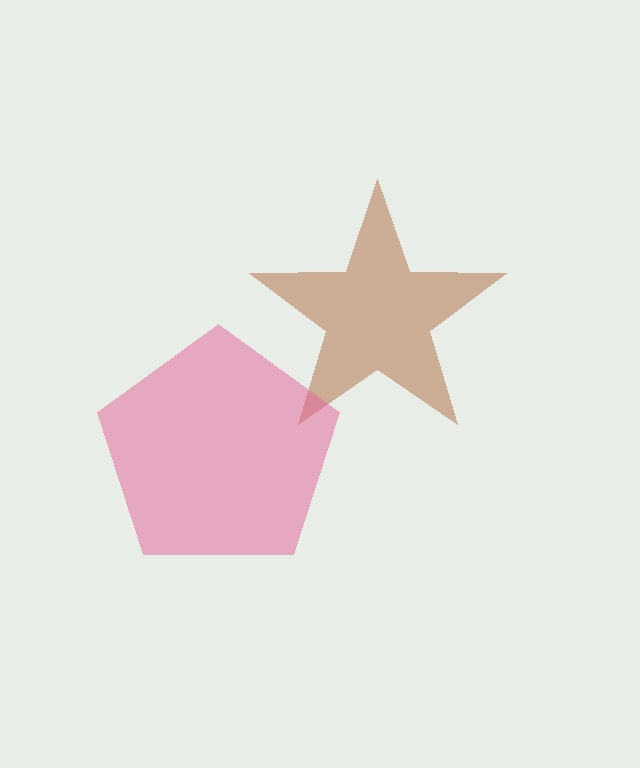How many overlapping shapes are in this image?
There are 2 overlapping shapes in the image.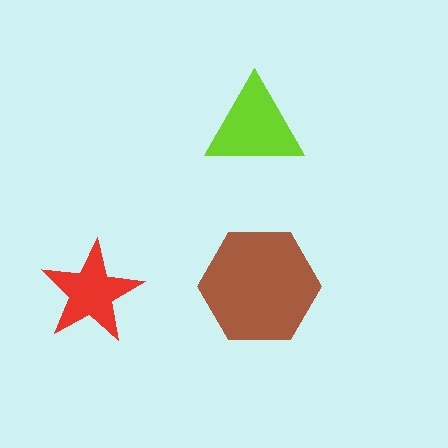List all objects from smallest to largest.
The red star, the lime triangle, the brown hexagon.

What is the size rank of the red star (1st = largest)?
3rd.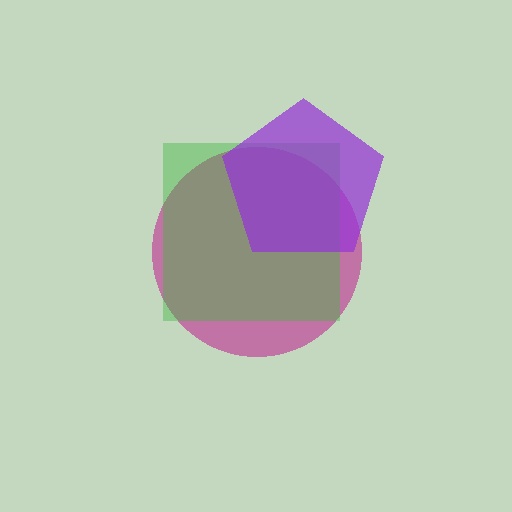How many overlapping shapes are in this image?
There are 3 overlapping shapes in the image.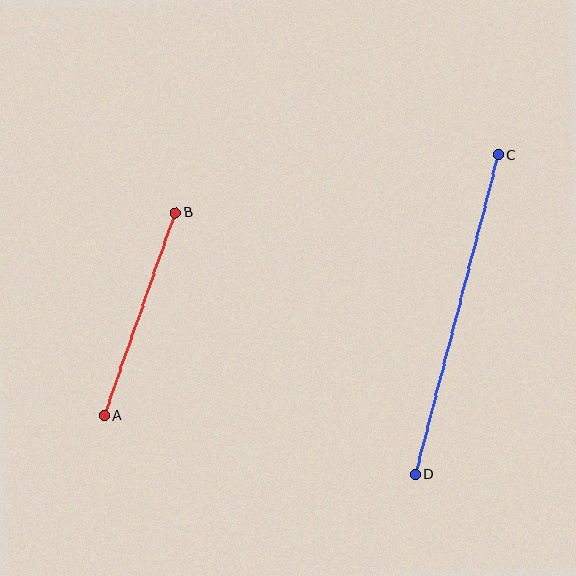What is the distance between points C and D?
The distance is approximately 330 pixels.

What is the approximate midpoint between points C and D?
The midpoint is at approximately (457, 315) pixels.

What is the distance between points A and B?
The distance is approximately 215 pixels.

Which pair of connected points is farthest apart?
Points C and D are farthest apart.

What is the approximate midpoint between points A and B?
The midpoint is at approximately (140, 314) pixels.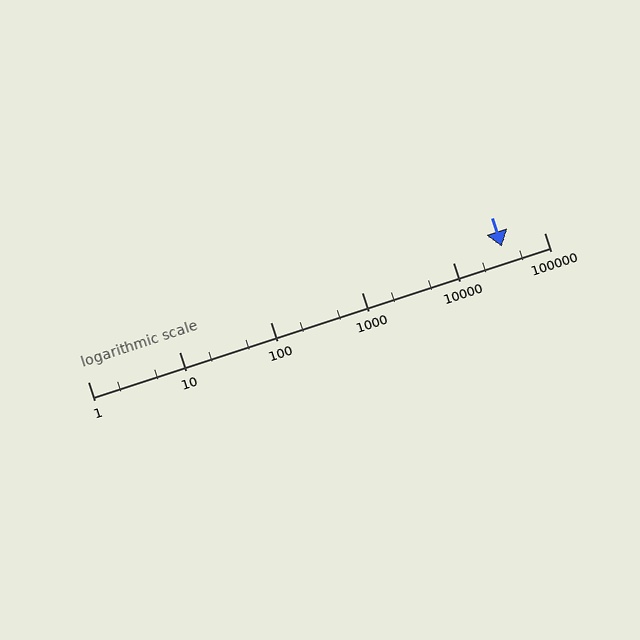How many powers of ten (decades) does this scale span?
The scale spans 5 decades, from 1 to 100000.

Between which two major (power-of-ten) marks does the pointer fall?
The pointer is between 10000 and 100000.